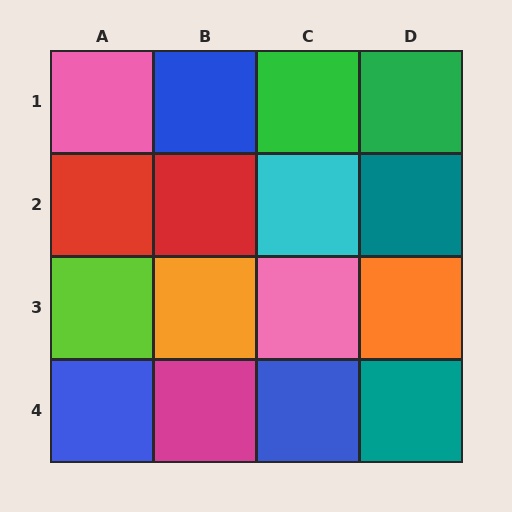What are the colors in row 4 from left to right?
Blue, magenta, blue, teal.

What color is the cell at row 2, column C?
Cyan.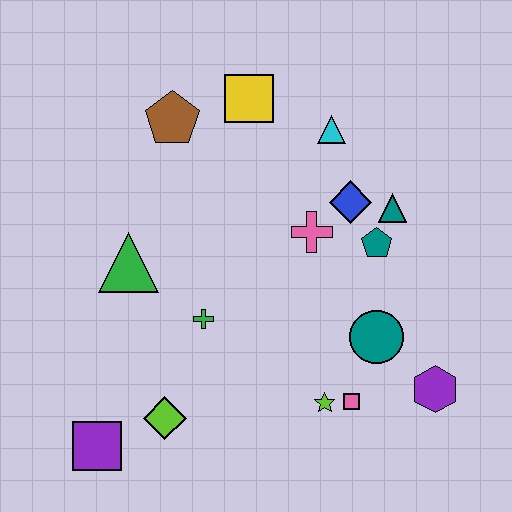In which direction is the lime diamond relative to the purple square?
The lime diamond is to the right of the purple square.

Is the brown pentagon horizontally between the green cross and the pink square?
No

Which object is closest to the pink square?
The lime star is closest to the pink square.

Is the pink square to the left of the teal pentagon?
Yes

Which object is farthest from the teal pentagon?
The purple square is farthest from the teal pentagon.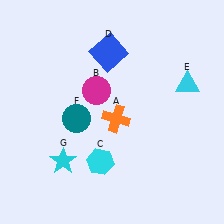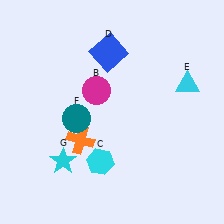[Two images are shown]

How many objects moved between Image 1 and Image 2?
1 object moved between the two images.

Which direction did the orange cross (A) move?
The orange cross (A) moved left.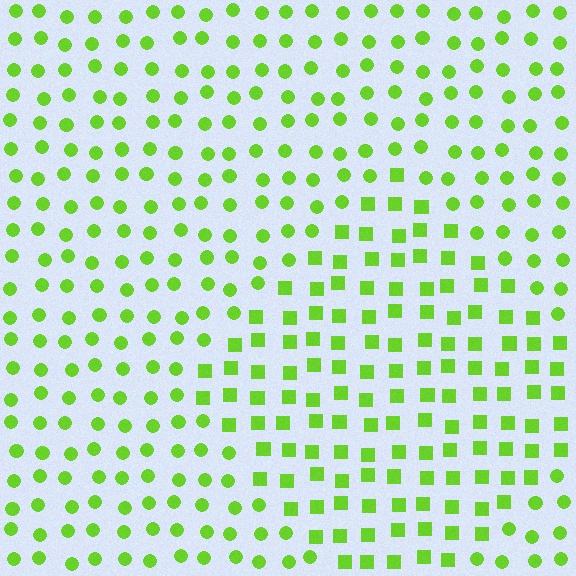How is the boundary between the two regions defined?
The boundary is defined by a change in element shape: squares inside vs. circles outside. All elements share the same color and spacing.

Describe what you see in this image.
The image is filled with small lime elements arranged in a uniform grid. A diamond-shaped region contains squares, while the surrounding area contains circles. The boundary is defined purely by the change in element shape.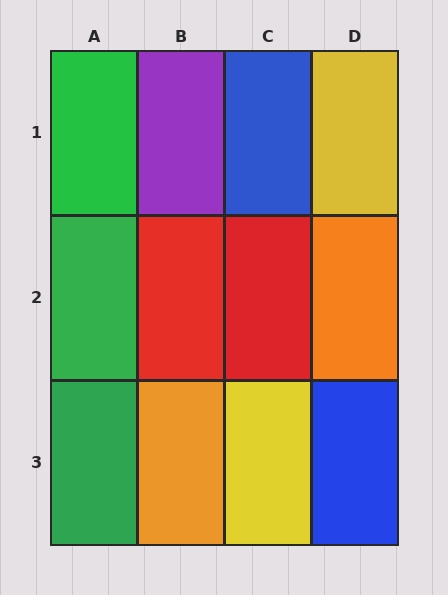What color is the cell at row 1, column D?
Yellow.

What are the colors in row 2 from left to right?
Green, red, red, orange.